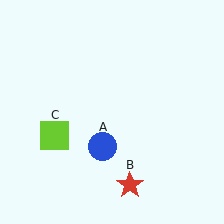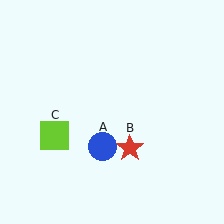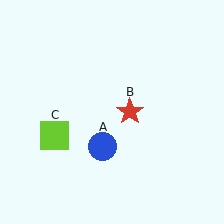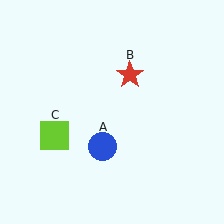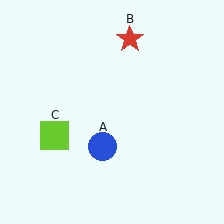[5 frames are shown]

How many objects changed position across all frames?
1 object changed position: red star (object B).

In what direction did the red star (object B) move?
The red star (object B) moved up.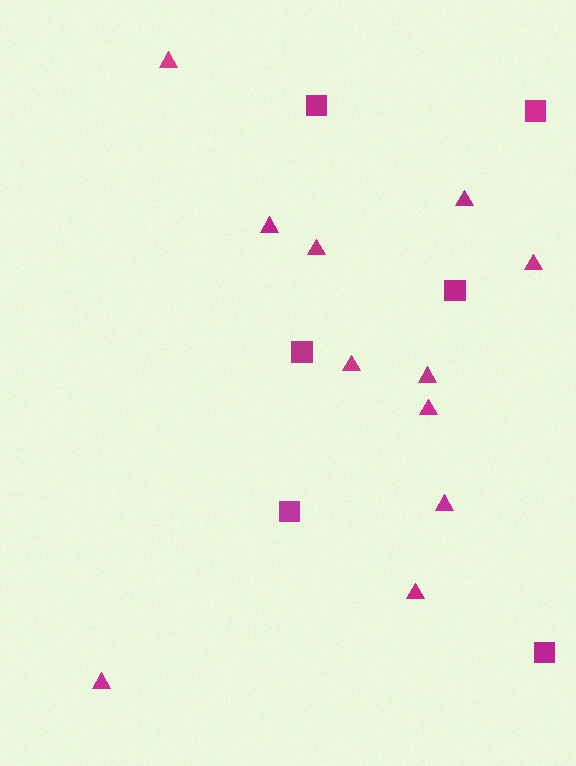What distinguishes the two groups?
There are 2 groups: one group of squares (6) and one group of triangles (11).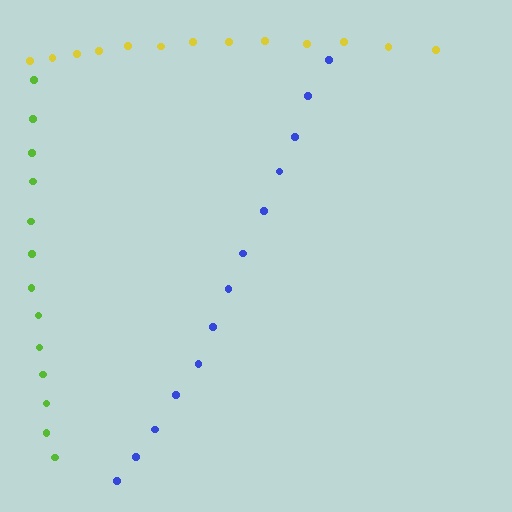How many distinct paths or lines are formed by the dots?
There are 3 distinct paths.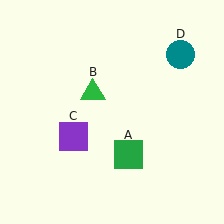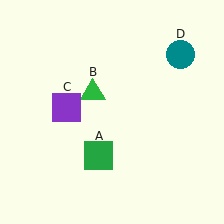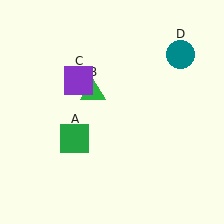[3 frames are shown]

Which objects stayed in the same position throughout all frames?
Green triangle (object B) and teal circle (object D) remained stationary.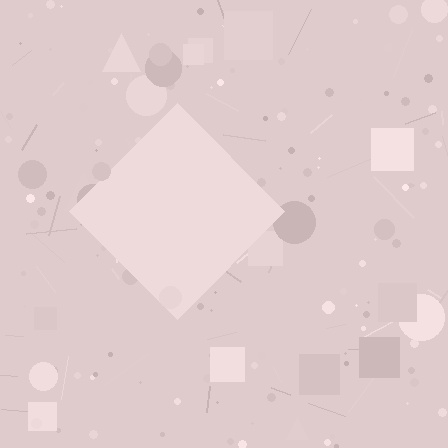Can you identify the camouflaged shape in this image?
The camouflaged shape is a diamond.